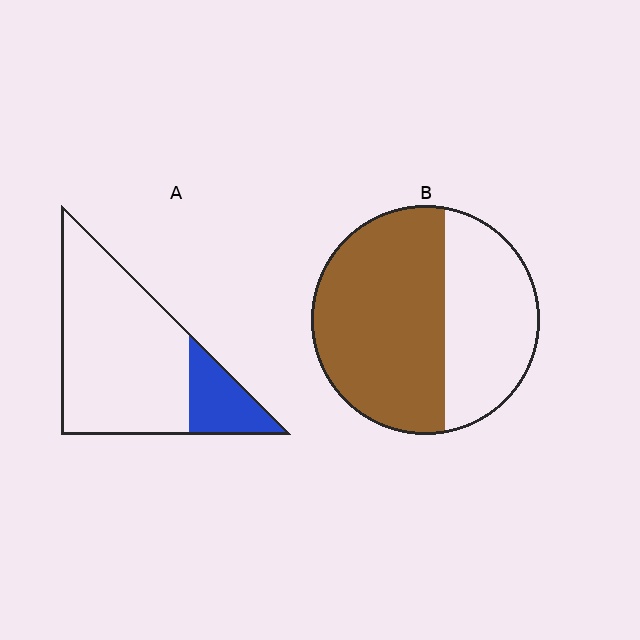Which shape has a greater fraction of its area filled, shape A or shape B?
Shape B.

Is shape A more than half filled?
No.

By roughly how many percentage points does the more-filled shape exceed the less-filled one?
By roughly 40 percentage points (B over A).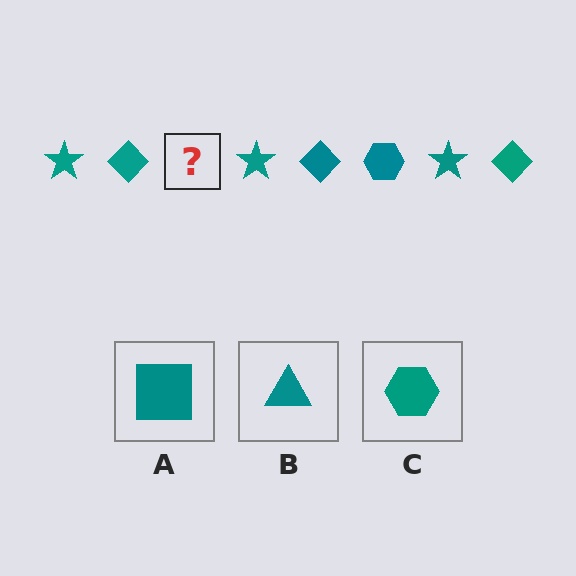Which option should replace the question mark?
Option C.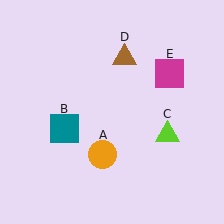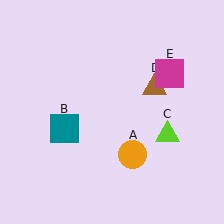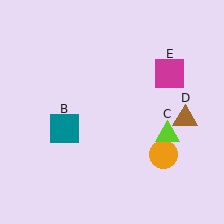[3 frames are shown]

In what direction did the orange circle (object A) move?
The orange circle (object A) moved right.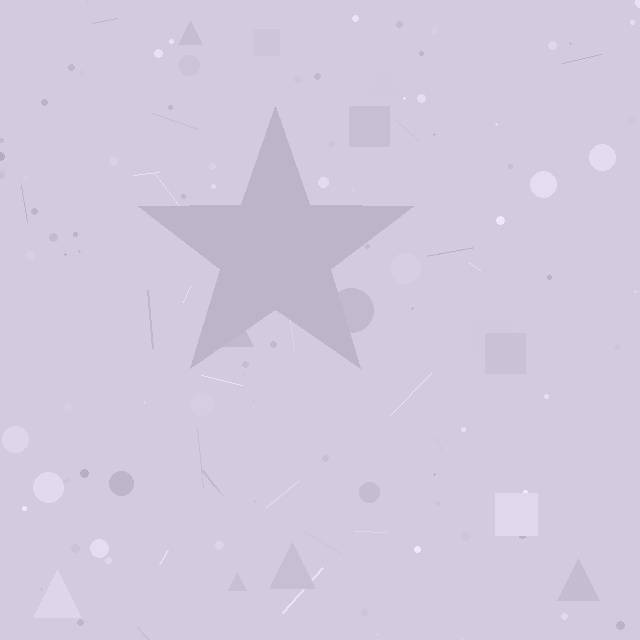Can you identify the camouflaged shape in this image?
The camouflaged shape is a star.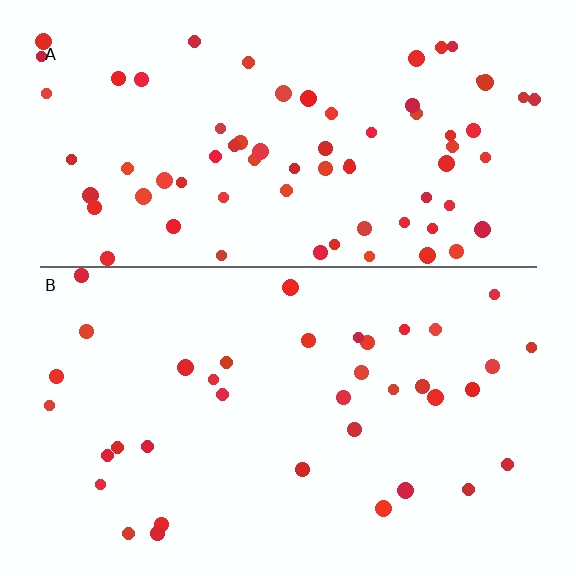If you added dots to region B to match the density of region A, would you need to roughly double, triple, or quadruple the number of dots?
Approximately double.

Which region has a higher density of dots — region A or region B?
A (the top).